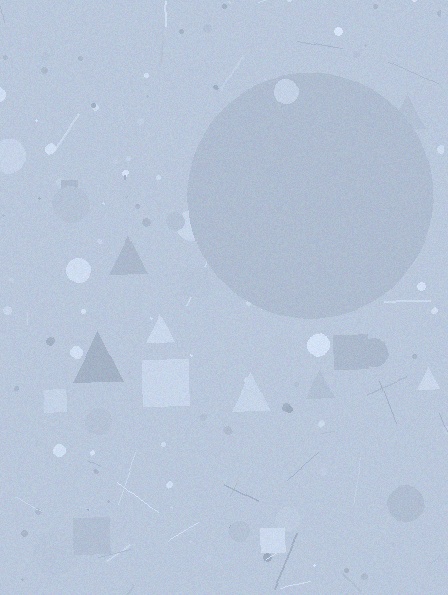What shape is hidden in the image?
A circle is hidden in the image.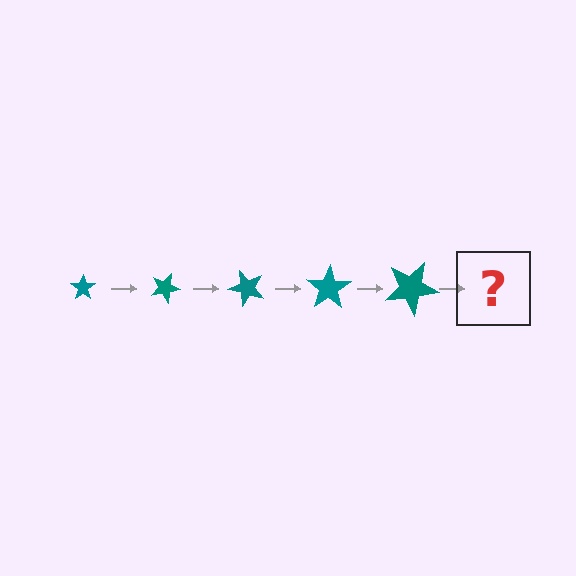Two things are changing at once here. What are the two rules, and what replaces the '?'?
The two rules are that the star grows larger each step and it rotates 25 degrees each step. The '?' should be a star, larger than the previous one and rotated 125 degrees from the start.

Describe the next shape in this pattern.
It should be a star, larger than the previous one and rotated 125 degrees from the start.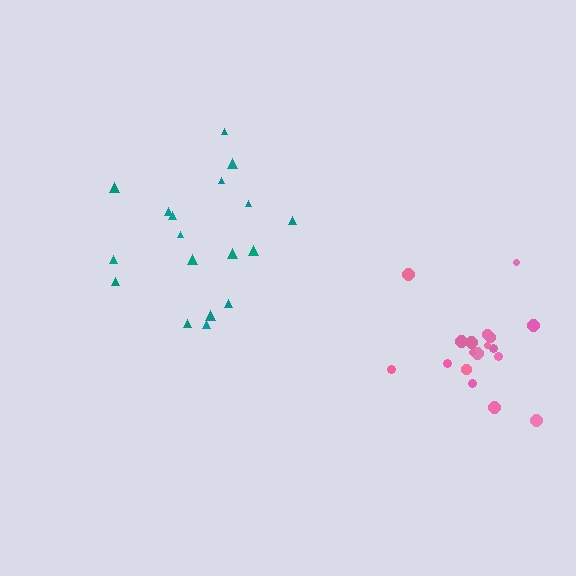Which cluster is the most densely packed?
Pink.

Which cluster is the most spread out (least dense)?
Teal.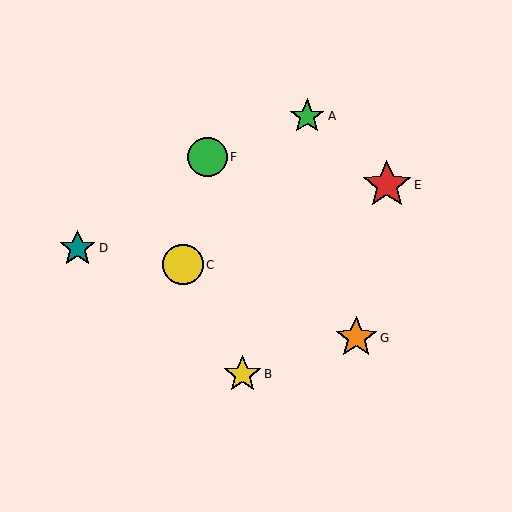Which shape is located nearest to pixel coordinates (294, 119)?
The green star (labeled A) at (307, 116) is nearest to that location.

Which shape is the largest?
The red star (labeled E) is the largest.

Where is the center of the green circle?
The center of the green circle is at (208, 157).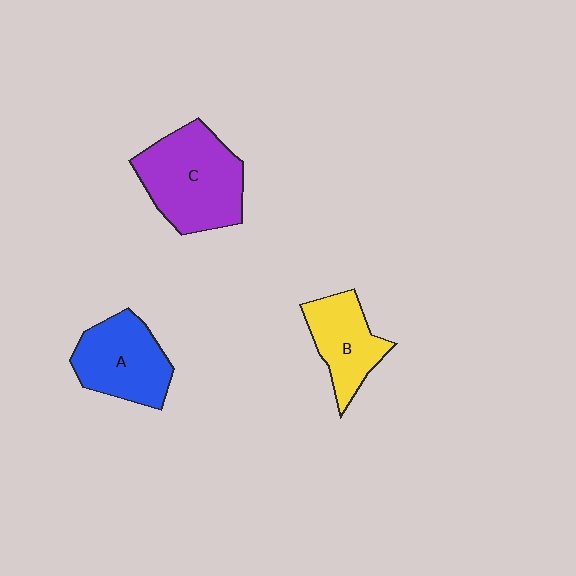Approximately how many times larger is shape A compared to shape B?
Approximately 1.2 times.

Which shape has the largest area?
Shape C (purple).